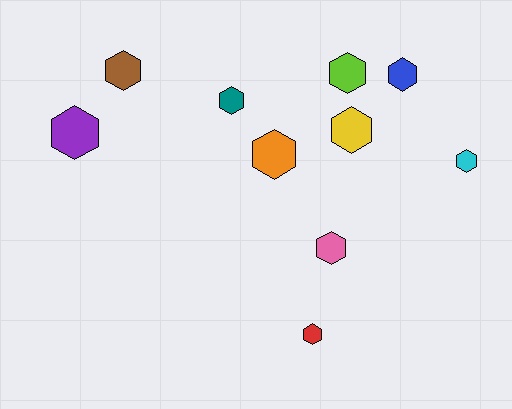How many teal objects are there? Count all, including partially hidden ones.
There is 1 teal object.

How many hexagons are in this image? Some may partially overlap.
There are 10 hexagons.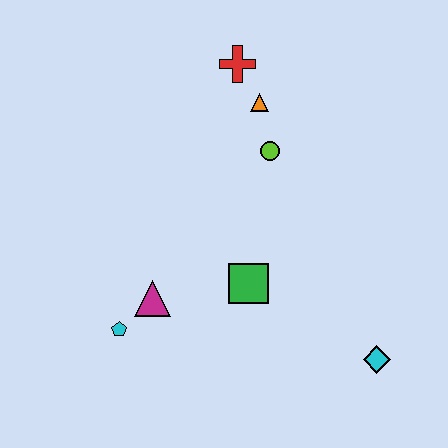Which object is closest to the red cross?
The orange triangle is closest to the red cross.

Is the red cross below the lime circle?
No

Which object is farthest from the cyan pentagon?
The red cross is farthest from the cyan pentagon.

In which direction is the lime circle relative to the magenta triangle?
The lime circle is above the magenta triangle.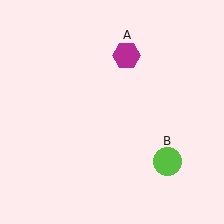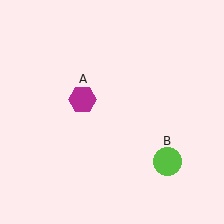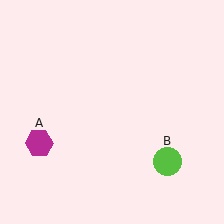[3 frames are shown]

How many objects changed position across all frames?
1 object changed position: magenta hexagon (object A).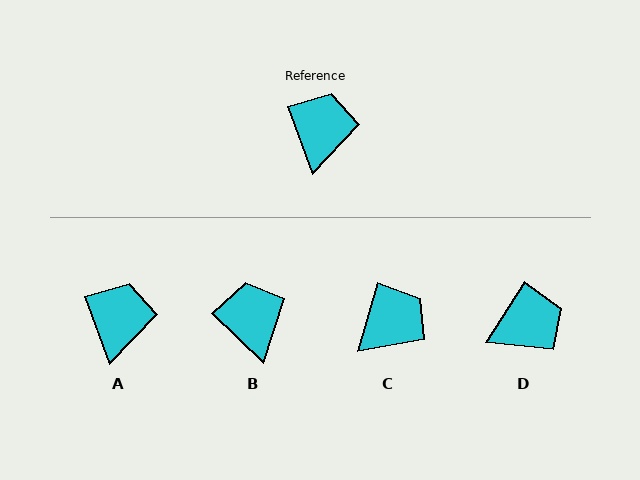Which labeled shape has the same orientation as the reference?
A.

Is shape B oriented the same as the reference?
No, it is off by about 26 degrees.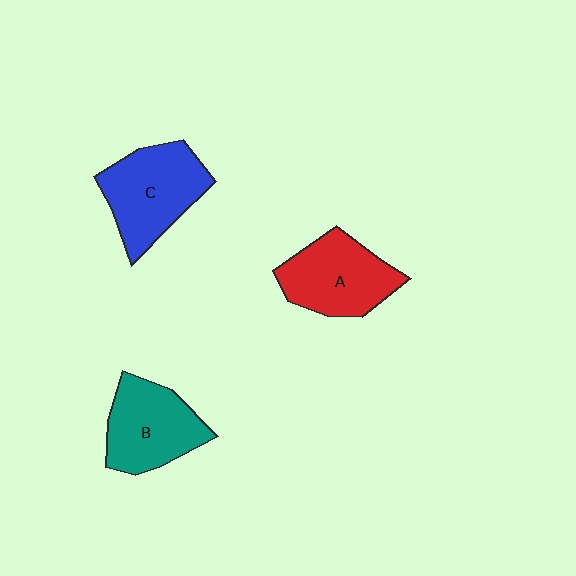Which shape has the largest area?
Shape C (blue).